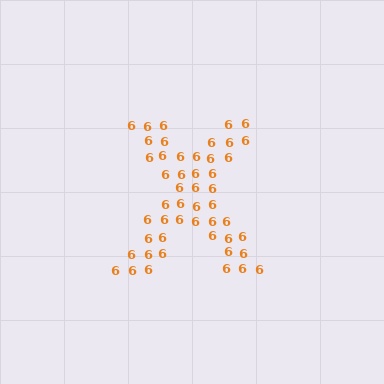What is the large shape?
The large shape is the letter X.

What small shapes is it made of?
It is made of small digit 6's.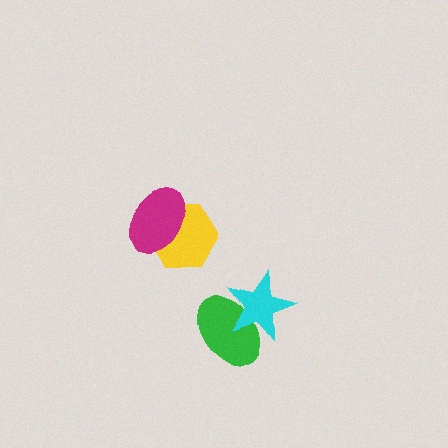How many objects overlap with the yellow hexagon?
1 object overlaps with the yellow hexagon.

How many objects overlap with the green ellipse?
1 object overlaps with the green ellipse.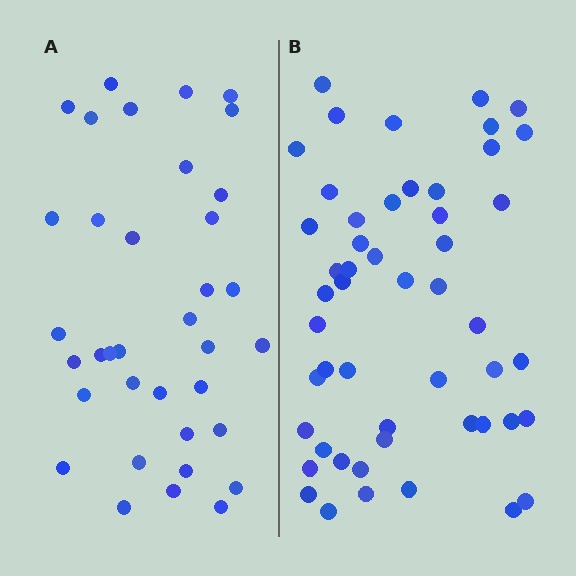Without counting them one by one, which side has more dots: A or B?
Region B (the right region) has more dots.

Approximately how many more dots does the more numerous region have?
Region B has approximately 15 more dots than region A.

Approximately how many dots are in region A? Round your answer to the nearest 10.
About 40 dots. (The exact count is 36, which rounds to 40.)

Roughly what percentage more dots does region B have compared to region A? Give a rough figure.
About 40% more.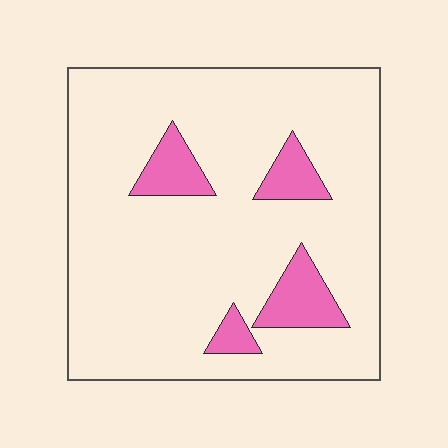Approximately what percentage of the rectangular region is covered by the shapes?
Approximately 10%.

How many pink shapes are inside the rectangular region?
4.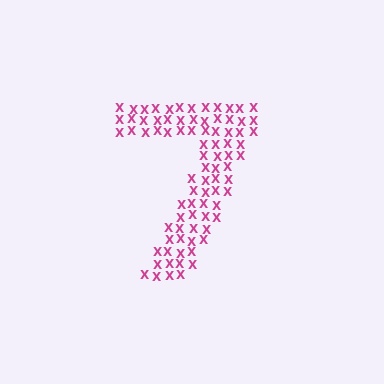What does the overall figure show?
The overall figure shows the digit 7.